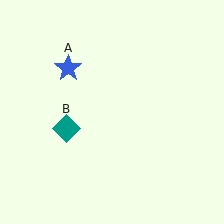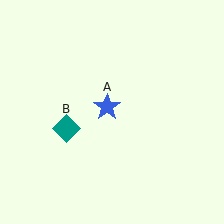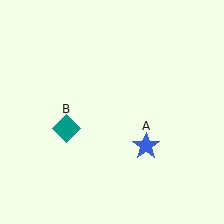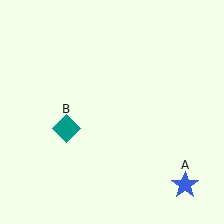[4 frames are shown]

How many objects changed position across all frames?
1 object changed position: blue star (object A).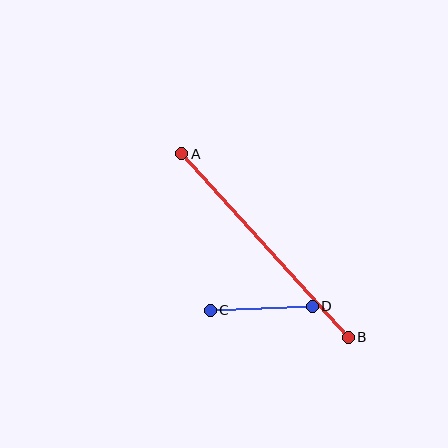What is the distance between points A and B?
The distance is approximately 248 pixels.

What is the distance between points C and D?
The distance is approximately 102 pixels.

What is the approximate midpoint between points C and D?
The midpoint is at approximately (261, 308) pixels.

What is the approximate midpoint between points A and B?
The midpoint is at approximately (265, 246) pixels.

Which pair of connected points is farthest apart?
Points A and B are farthest apart.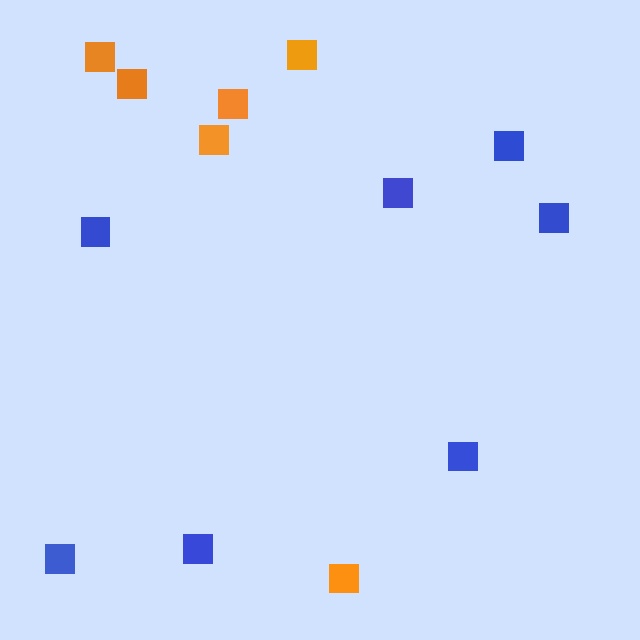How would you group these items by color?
There are 2 groups: one group of orange squares (6) and one group of blue squares (7).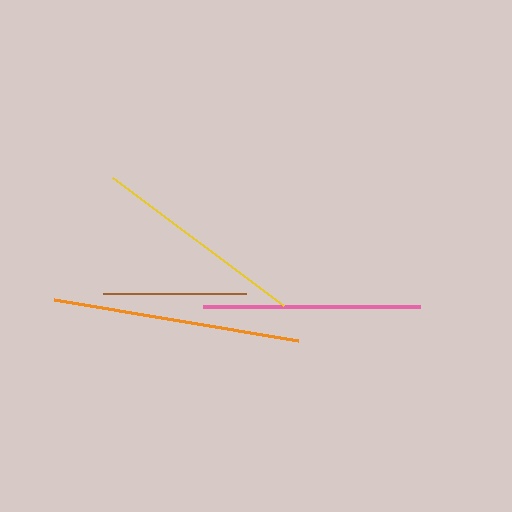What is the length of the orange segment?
The orange segment is approximately 247 pixels long.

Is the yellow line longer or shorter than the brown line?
The yellow line is longer than the brown line.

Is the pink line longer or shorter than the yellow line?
The pink line is longer than the yellow line.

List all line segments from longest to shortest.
From longest to shortest: orange, pink, yellow, brown.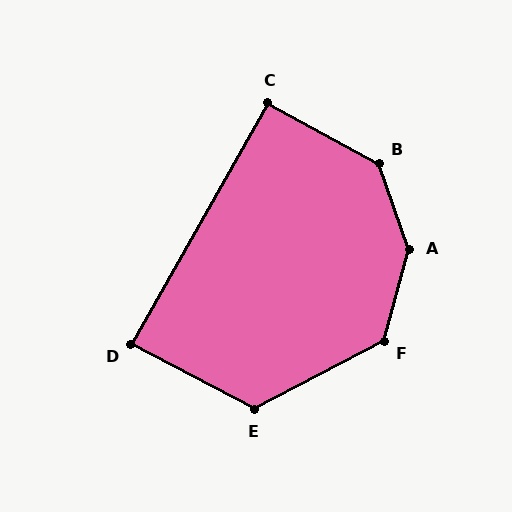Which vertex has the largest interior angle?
A, at approximately 145 degrees.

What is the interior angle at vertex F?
Approximately 134 degrees (obtuse).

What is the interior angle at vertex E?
Approximately 124 degrees (obtuse).